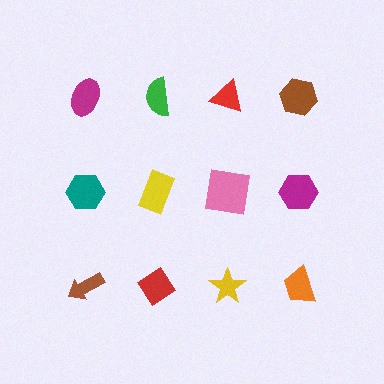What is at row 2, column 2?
A yellow rectangle.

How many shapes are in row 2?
4 shapes.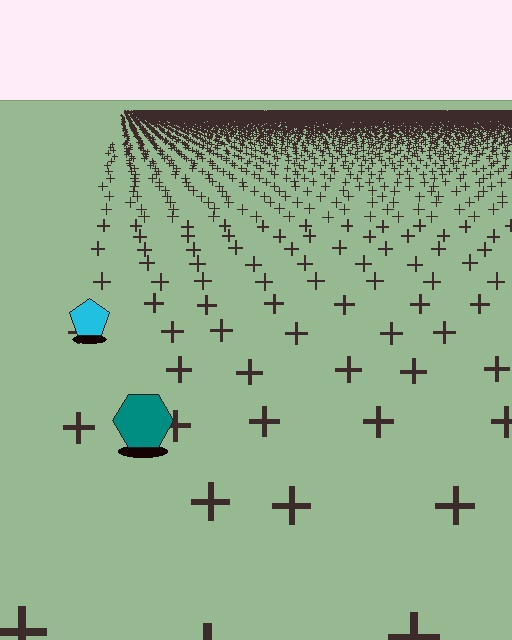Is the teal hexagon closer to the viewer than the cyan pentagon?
Yes. The teal hexagon is closer — you can tell from the texture gradient: the ground texture is coarser near it.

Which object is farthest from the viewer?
The cyan pentagon is farthest from the viewer. It appears smaller and the ground texture around it is denser.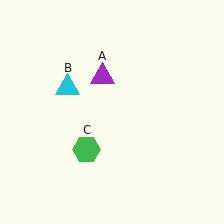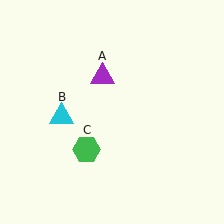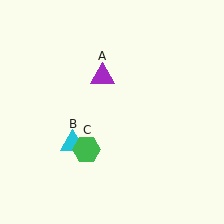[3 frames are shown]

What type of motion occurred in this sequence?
The cyan triangle (object B) rotated counterclockwise around the center of the scene.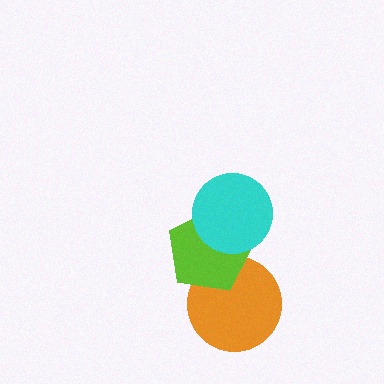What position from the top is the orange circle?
The orange circle is 3rd from the top.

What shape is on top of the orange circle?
The lime pentagon is on top of the orange circle.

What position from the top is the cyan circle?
The cyan circle is 1st from the top.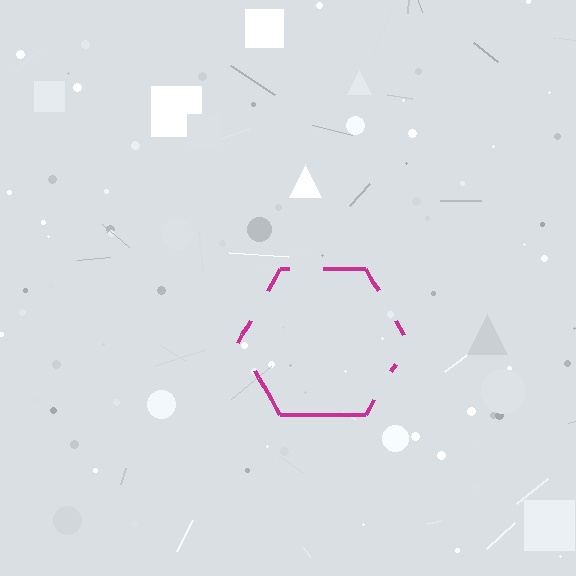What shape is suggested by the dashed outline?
The dashed outline suggests a hexagon.